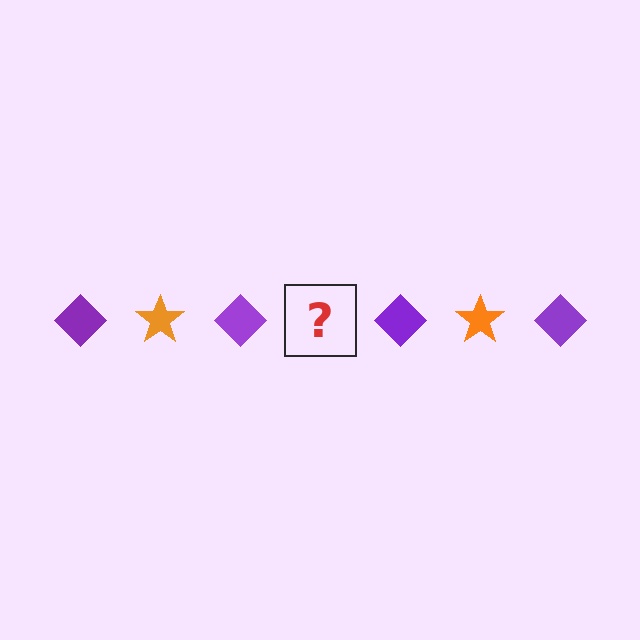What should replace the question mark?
The question mark should be replaced with an orange star.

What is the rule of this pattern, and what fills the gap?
The rule is that the pattern alternates between purple diamond and orange star. The gap should be filled with an orange star.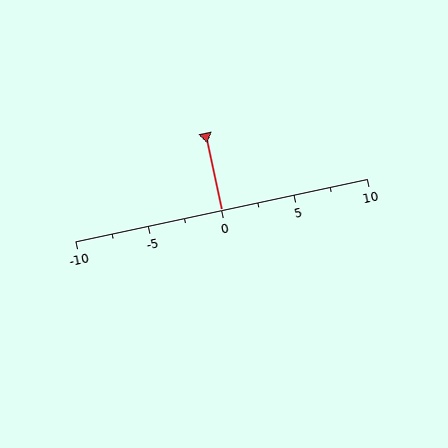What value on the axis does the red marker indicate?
The marker indicates approximately 0.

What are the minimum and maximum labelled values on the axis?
The axis runs from -10 to 10.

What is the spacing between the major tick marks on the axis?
The major ticks are spaced 5 apart.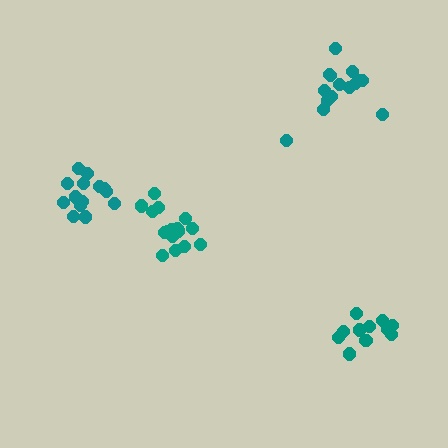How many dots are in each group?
Group 1: 14 dots, Group 2: 16 dots, Group 3: 11 dots, Group 4: 15 dots (56 total).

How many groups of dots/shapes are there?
There are 4 groups.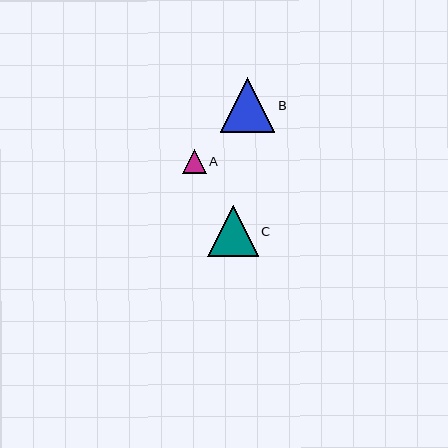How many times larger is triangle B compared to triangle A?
Triangle B is approximately 2.3 times the size of triangle A.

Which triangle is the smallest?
Triangle A is the smallest with a size of approximately 24 pixels.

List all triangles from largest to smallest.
From largest to smallest: B, C, A.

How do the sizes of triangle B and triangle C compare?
Triangle B and triangle C are approximately the same size.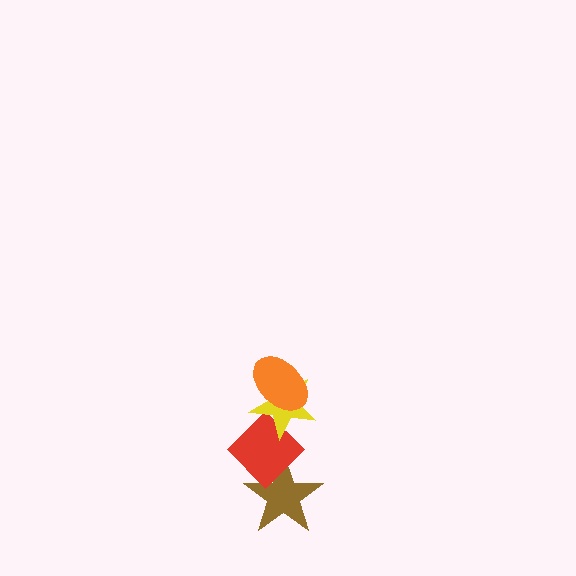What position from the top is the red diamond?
The red diamond is 3rd from the top.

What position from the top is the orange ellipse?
The orange ellipse is 1st from the top.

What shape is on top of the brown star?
The red diamond is on top of the brown star.